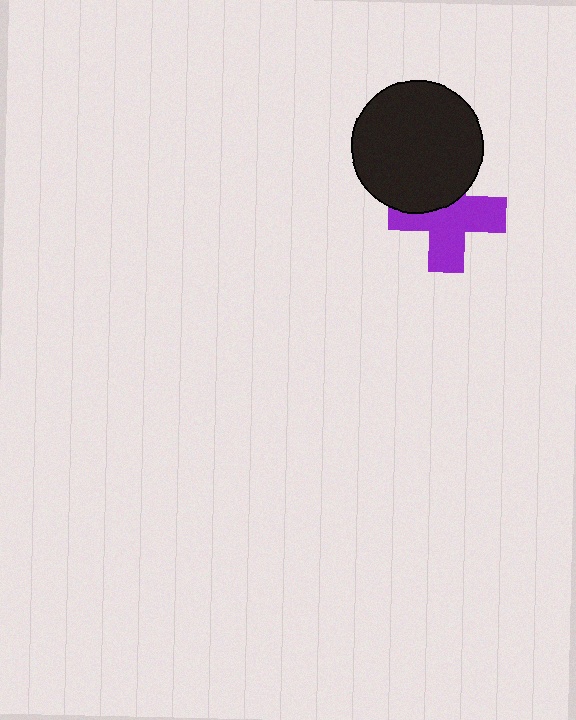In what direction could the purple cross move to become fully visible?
The purple cross could move down. That would shift it out from behind the black circle entirely.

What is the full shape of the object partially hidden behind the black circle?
The partially hidden object is a purple cross.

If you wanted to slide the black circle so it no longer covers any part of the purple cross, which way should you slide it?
Slide it up — that is the most direct way to separate the two shapes.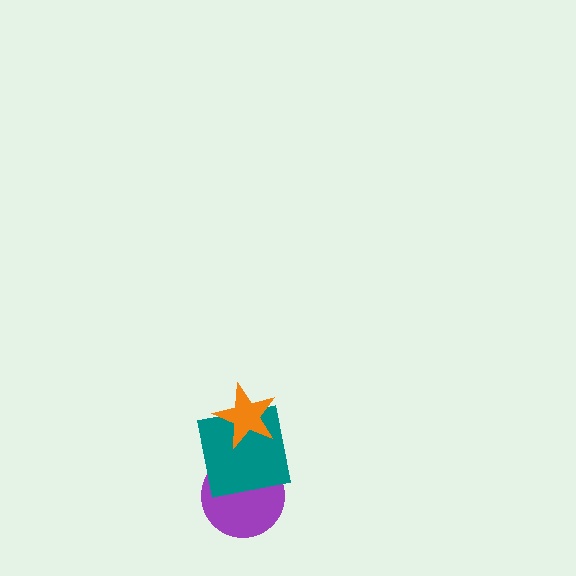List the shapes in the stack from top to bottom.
From top to bottom: the orange star, the teal square, the purple circle.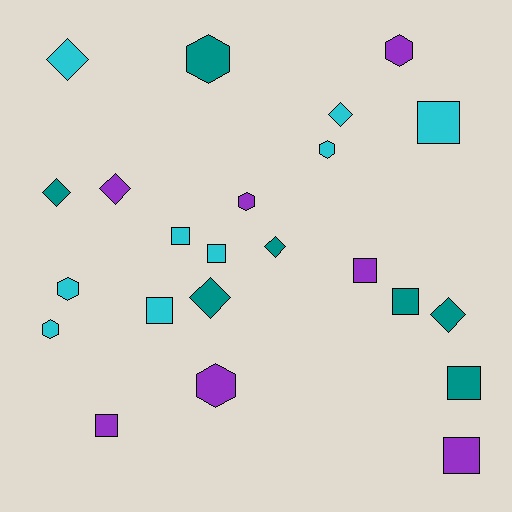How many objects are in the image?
There are 23 objects.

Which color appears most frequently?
Cyan, with 9 objects.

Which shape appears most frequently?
Square, with 9 objects.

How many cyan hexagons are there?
There are 3 cyan hexagons.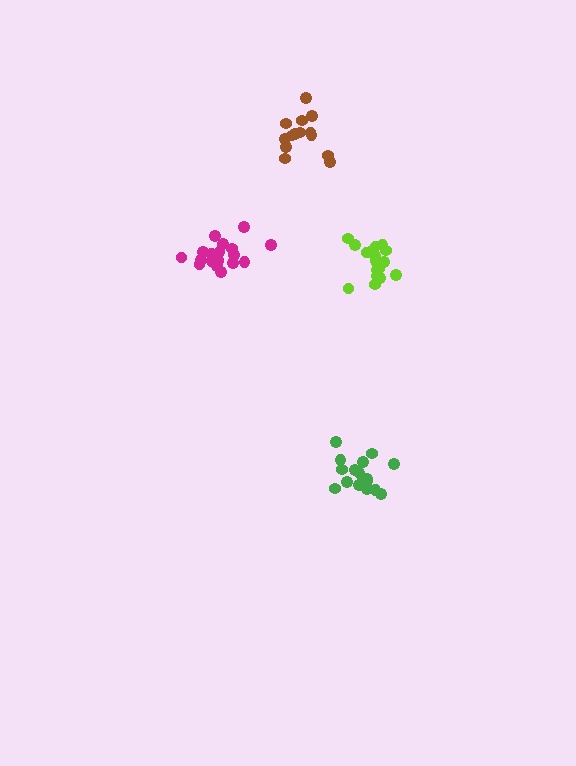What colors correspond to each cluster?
The clusters are colored: brown, magenta, lime, green.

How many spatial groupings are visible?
There are 4 spatial groupings.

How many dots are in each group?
Group 1: 14 dots, Group 2: 19 dots, Group 3: 19 dots, Group 4: 16 dots (68 total).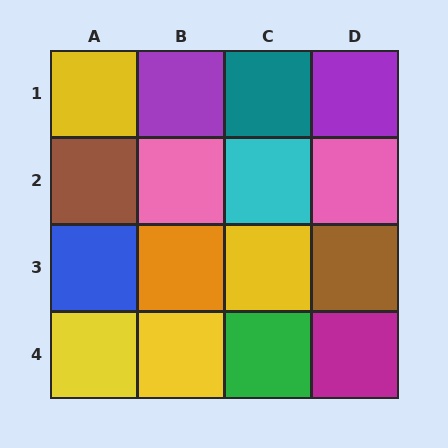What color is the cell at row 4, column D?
Magenta.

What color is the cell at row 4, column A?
Yellow.